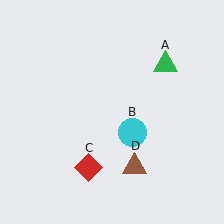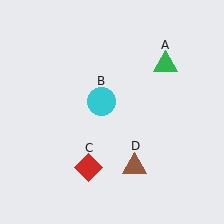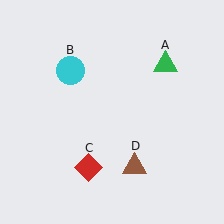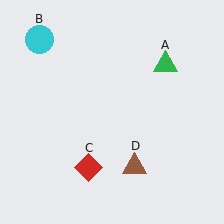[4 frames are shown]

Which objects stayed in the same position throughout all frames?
Green triangle (object A) and red diamond (object C) and brown triangle (object D) remained stationary.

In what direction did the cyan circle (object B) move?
The cyan circle (object B) moved up and to the left.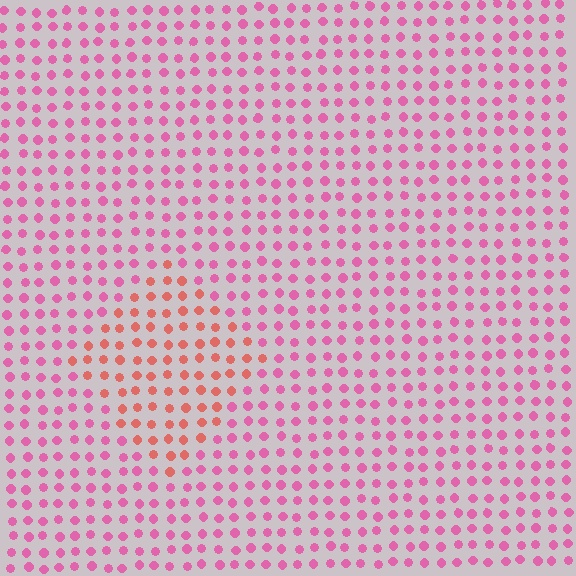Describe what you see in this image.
The image is filled with small pink elements in a uniform arrangement. A diamond-shaped region is visible where the elements are tinted to a slightly different hue, forming a subtle color boundary.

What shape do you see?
I see a diamond.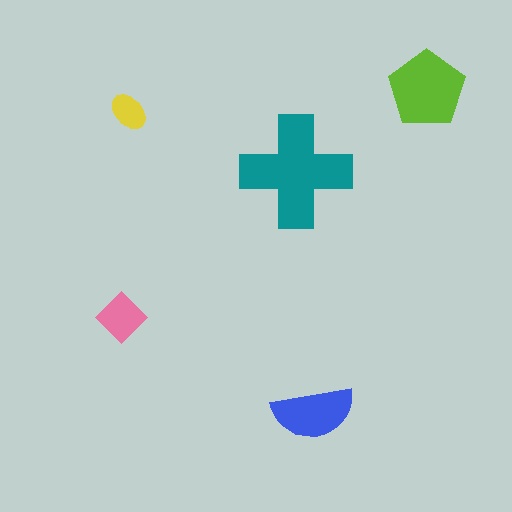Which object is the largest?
The teal cross.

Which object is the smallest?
The yellow ellipse.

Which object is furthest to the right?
The lime pentagon is rightmost.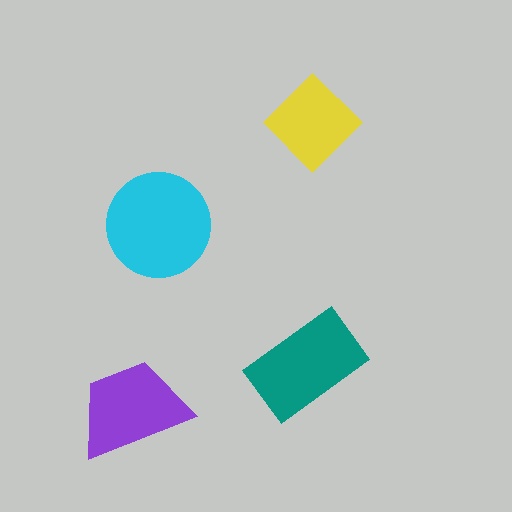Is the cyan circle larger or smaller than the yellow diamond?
Larger.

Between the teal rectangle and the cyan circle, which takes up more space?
The cyan circle.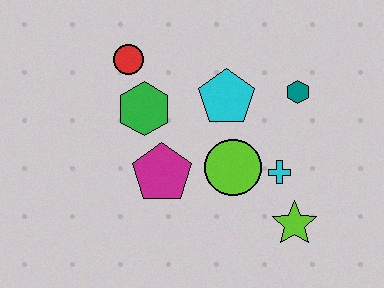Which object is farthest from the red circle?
The lime star is farthest from the red circle.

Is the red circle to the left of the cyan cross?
Yes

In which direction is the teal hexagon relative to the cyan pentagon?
The teal hexagon is to the right of the cyan pentagon.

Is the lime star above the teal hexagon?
No